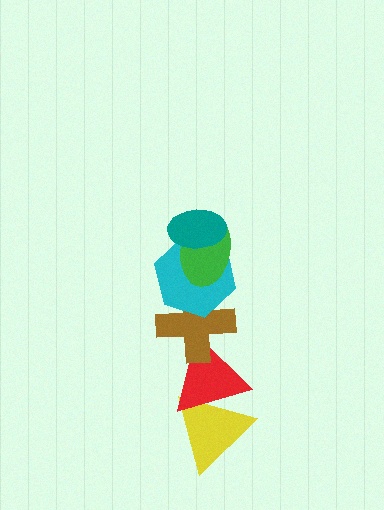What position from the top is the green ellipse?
The green ellipse is 2nd from the top.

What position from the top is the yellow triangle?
The yellow triangle is 6th from the top.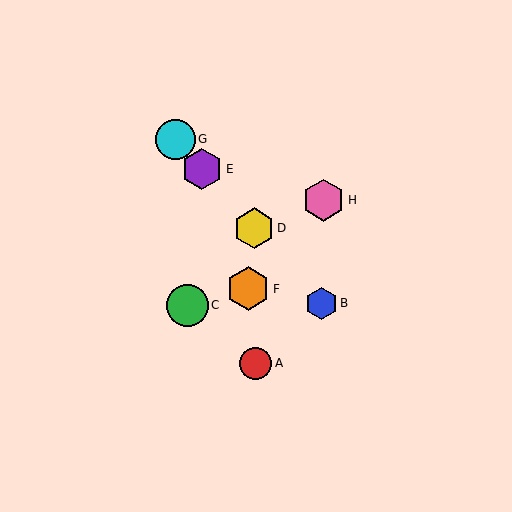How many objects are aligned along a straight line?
4 objects (B, D, E, G) are aligned along a straight line.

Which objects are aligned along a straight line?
Objects B, D, E, G are aligned along a straight line.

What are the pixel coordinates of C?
Object C is at (187, 305).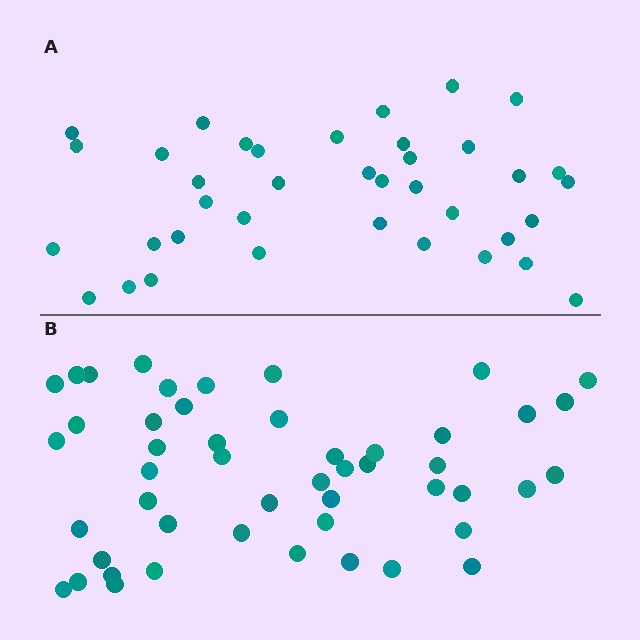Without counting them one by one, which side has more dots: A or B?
Region B (the bottom region) has more dots.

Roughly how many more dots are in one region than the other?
Region B has roughly 12 or so more dots than region A.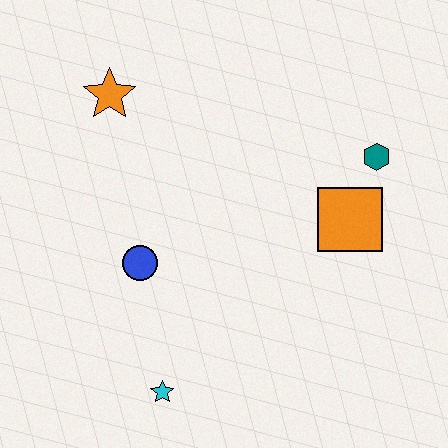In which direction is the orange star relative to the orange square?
The orange star is to the left of the orange square.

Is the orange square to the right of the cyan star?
Yes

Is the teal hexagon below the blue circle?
No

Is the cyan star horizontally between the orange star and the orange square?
Yes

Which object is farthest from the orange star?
The cyan star is farthest from the orange star.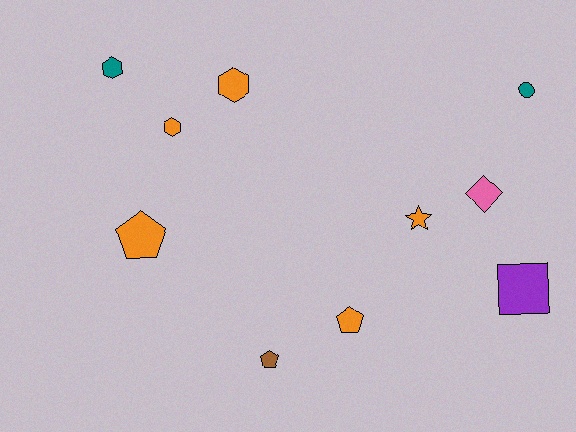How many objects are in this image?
There are 10 objects.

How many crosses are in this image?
There are no crosses.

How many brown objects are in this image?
There is 1 brown object.